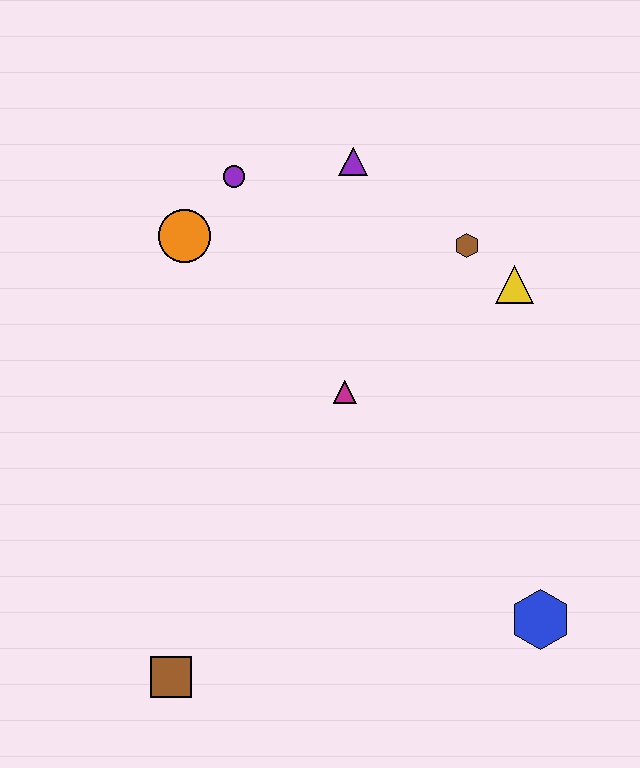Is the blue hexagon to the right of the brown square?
Yes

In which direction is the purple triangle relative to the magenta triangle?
The purple triangle is above the magenta triangle.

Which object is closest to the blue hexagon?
The magenta triangle is closest to the blue hexagon.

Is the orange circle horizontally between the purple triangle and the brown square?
Yes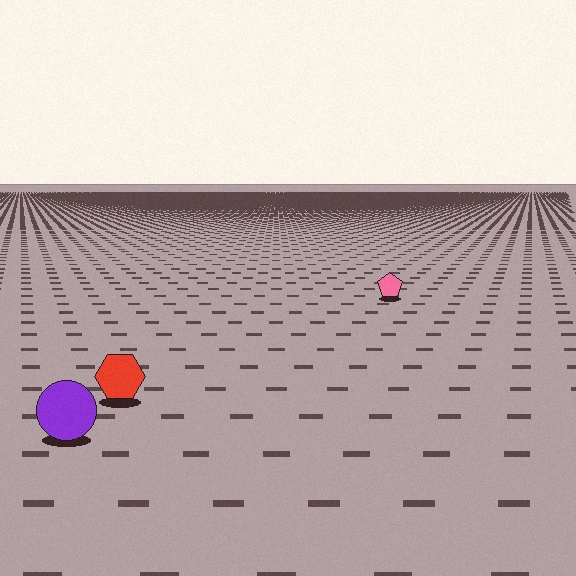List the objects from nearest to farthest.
From nearest to farthest: the purple circle, the red hexagon, the pink pentagon.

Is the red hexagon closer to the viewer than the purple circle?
No. The purple circle is closer — you can tell from the texture gradient: the ground texture is coarser near it.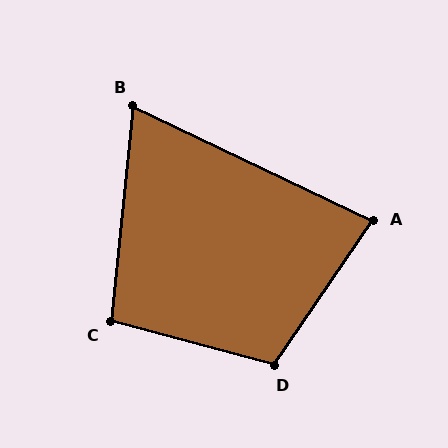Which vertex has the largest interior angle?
D, at approximately 110 degrees.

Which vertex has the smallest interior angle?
B, at approximately 70 degrees.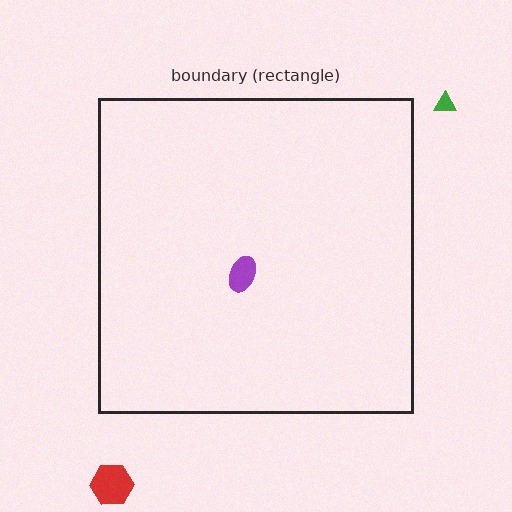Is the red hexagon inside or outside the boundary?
Outside.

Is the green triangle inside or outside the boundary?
Outside.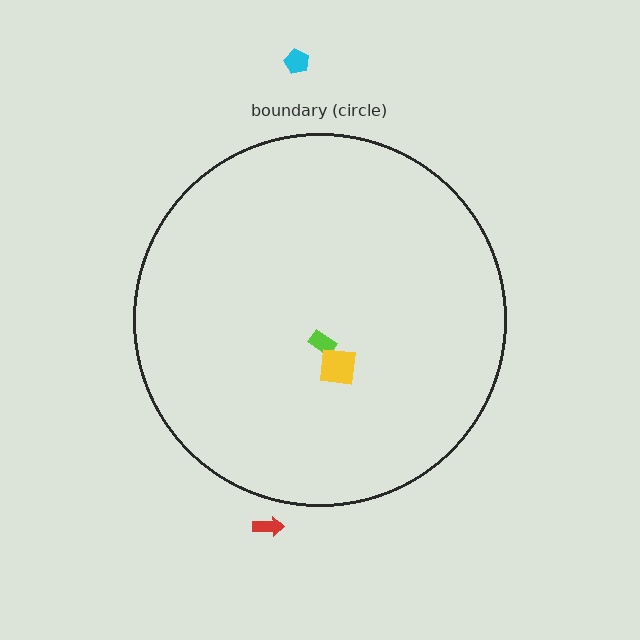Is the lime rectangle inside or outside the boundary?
Inside.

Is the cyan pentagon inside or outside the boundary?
Outside.